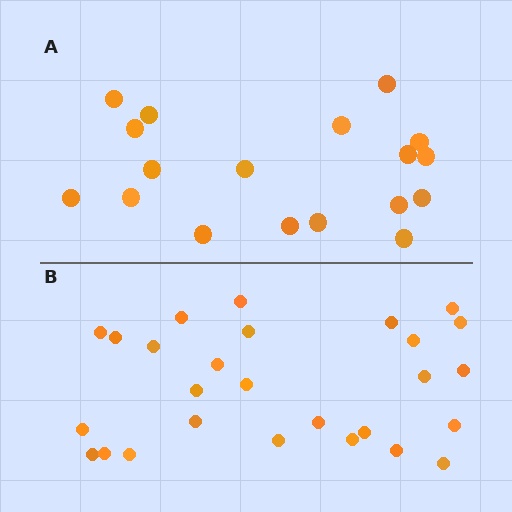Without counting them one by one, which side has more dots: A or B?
Region B (the bottom region) has more dots.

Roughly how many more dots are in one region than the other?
Region B has roughly 8 or so more dots than region A.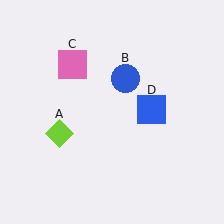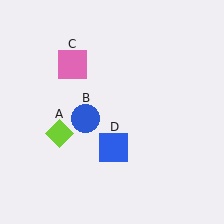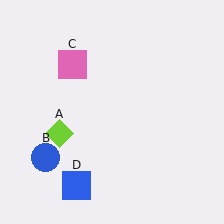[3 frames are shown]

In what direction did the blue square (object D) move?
The blue square (object D) moved down and to the left.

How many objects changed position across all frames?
2 objects changed position: blue circle (object B), blue square (object D).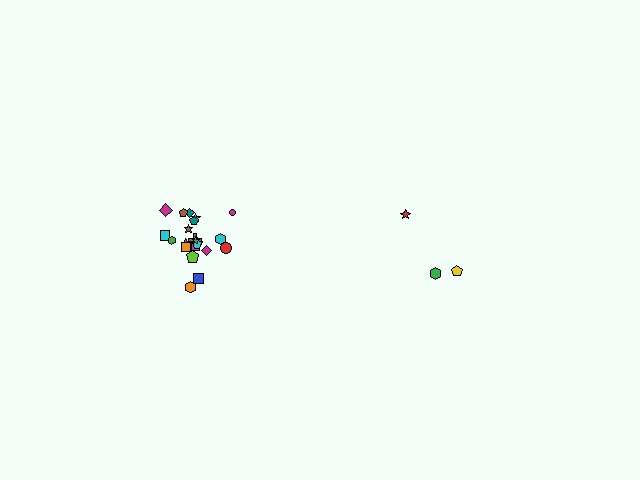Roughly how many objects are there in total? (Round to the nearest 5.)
Roughly 25 objects in total.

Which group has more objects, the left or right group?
The left group.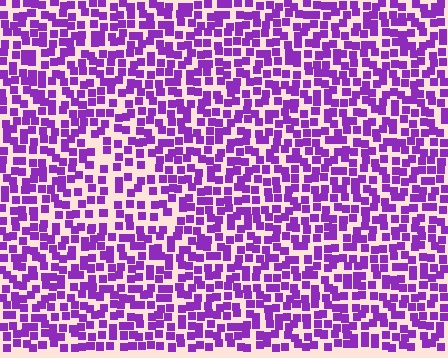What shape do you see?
I see a triangle.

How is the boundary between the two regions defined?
The boundary is defined by a change in element density (approximately 1.6x ratio). All elements are the same color, size, and shape.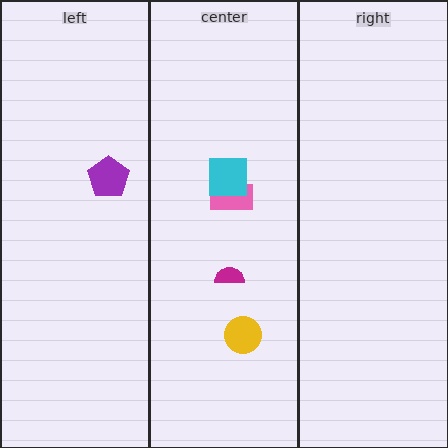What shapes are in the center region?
The magenta semicircle, the pink rectangle, the yellow circle, the cyan square.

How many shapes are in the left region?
1.